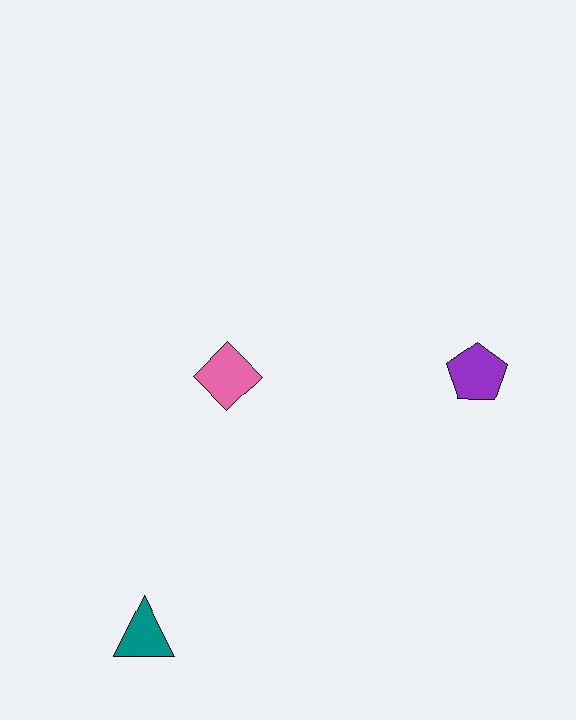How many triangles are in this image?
There is 1 triangle.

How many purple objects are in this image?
There is 1 purple object.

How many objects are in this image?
There are 3 objects.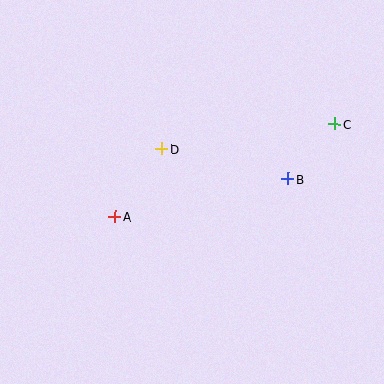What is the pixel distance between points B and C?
The distance between B and C is 72 pixels.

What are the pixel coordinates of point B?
Point B is at (288, 179).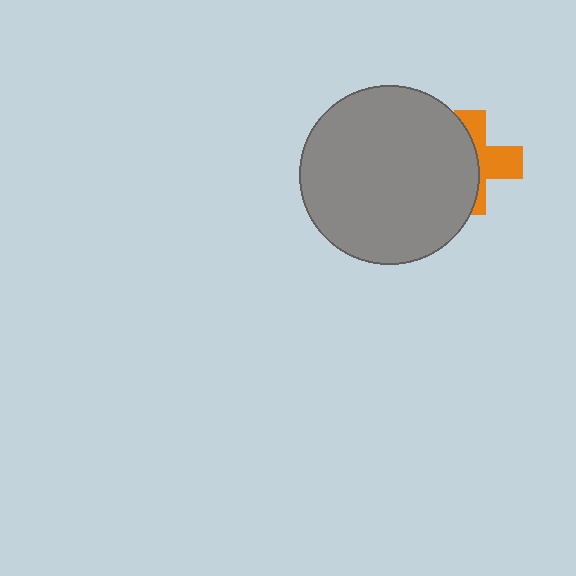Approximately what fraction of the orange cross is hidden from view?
Roughly 56% of the orange cross is hidden behind the gray circle.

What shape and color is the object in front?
The object in front is a gray circle.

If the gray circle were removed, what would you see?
You would see the complete orange cross.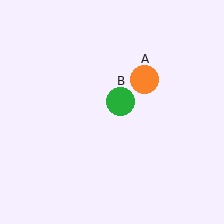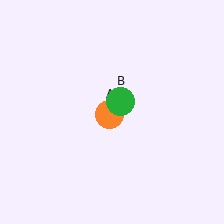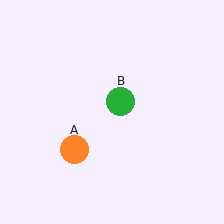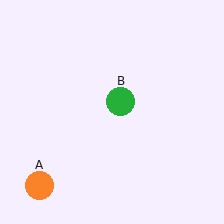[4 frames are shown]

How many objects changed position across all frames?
1 object changed position: orange circle (object A).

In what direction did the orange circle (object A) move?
The orange circle (object A) moved down and to the left.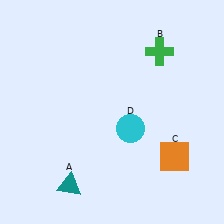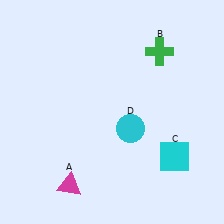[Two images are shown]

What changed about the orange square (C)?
In Image 1, C is orange. In Image 2, it changed to cyan.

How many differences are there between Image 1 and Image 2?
There are 2 differences between the two images.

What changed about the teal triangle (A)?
In Image 1, A is teal. In Image 2, it changed to magenta.